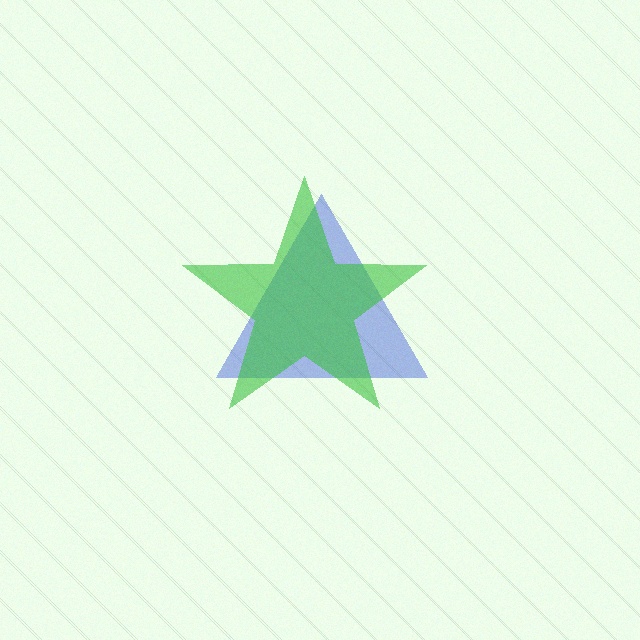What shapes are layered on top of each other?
The layered shapes are: a blue triangle, a green star.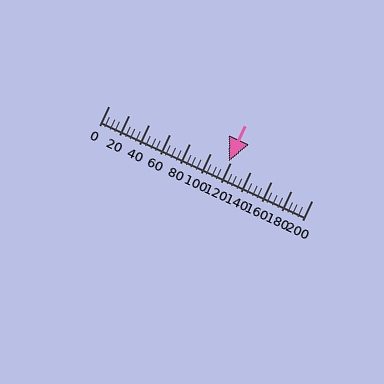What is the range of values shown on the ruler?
The ruler shows values from 0 to 200.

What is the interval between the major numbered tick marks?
The major tick marks are spaced 20 units apart.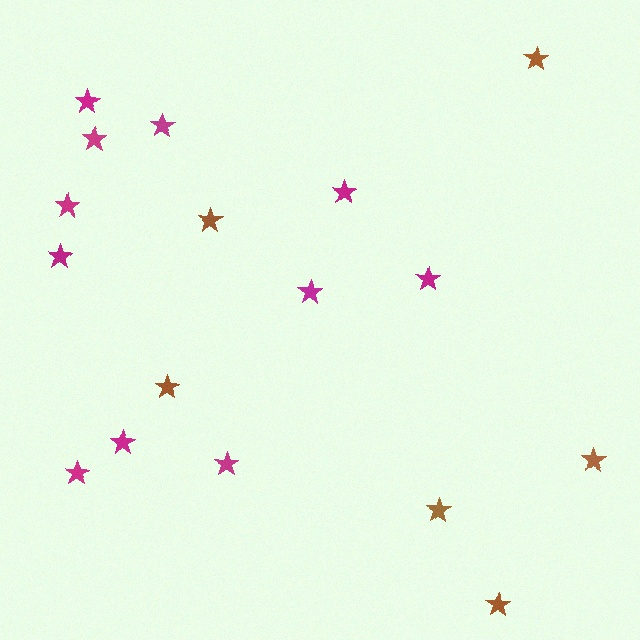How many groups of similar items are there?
There are 2 groups: one group of brown stars (6) and one group of magenta stars (11).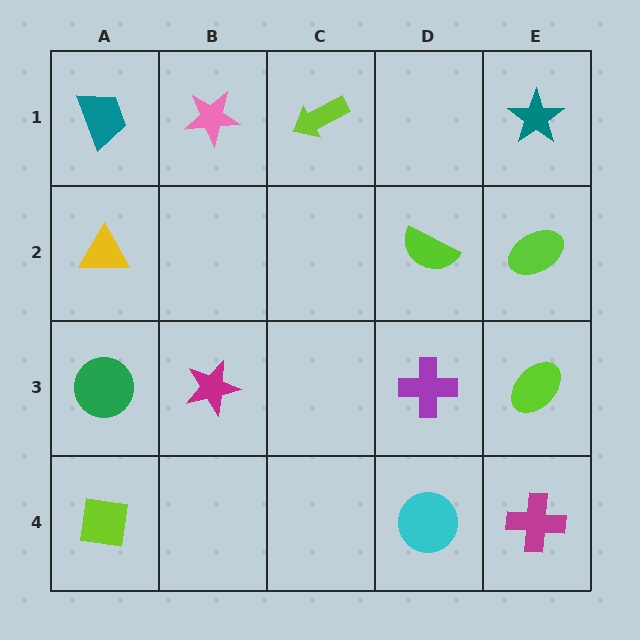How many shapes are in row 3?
4 shapes.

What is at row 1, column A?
A teal trapezoid.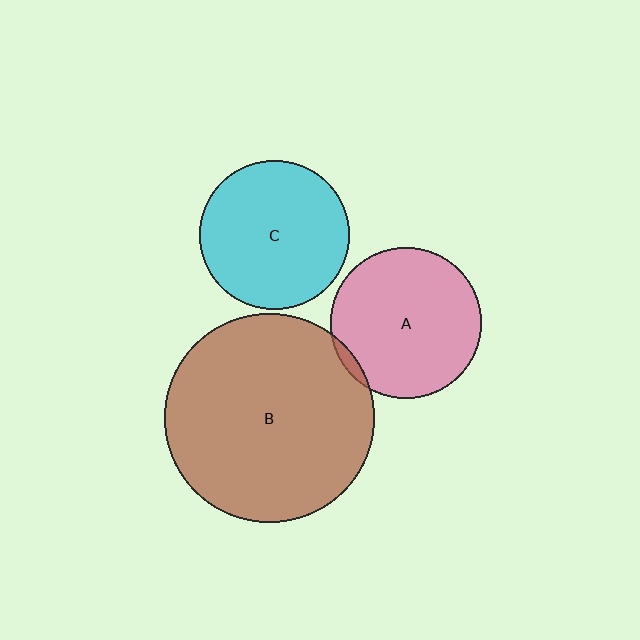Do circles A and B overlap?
Yes.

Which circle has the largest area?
Circle B (brown).